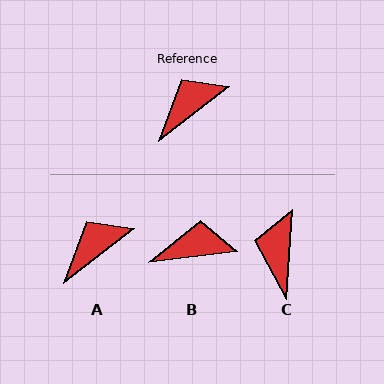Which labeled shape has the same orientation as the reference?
A.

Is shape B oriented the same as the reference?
No, it is off by about 31 degrees.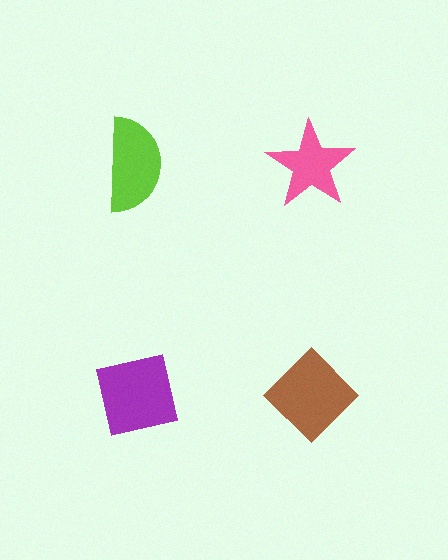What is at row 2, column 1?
A purple square.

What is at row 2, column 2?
A brown diamond.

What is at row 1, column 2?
A pink star.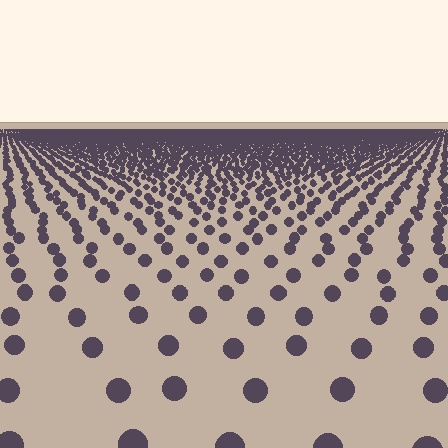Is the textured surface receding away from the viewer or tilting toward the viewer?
The surface is receding away from the viewer. Texture elements get smaller and denser toward the top.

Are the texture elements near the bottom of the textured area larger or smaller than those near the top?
Larger. Near the bottom, elements are closer to the viewer and appear at a bigger on-screen size.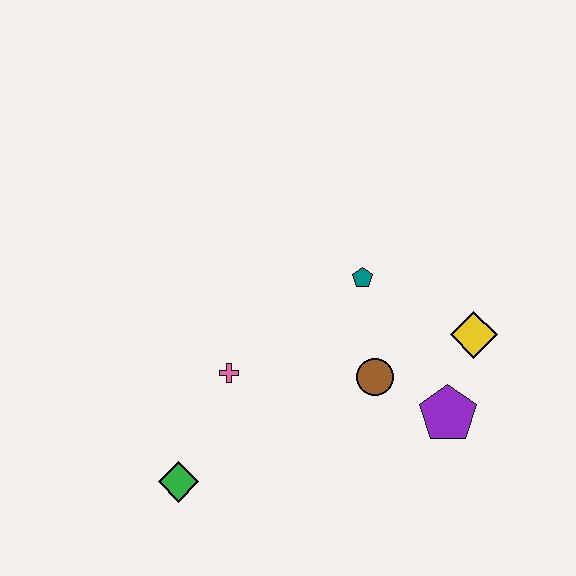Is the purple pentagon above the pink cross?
No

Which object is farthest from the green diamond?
The yellow diamond is farthest from the green diamond.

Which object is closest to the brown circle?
The purple pentagon is closest to the brown circle.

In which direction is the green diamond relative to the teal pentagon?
The green diamond is below the teal pentagon.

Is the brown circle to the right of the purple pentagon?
No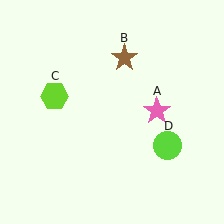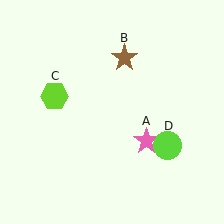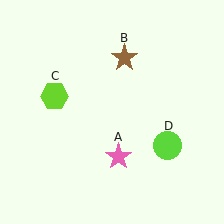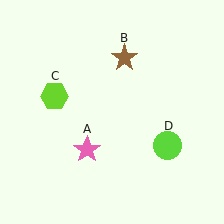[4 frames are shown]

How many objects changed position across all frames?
1 object changed position: pink star (object A).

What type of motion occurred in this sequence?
The pink star (object A) rotated clockwise around the center of the scene.